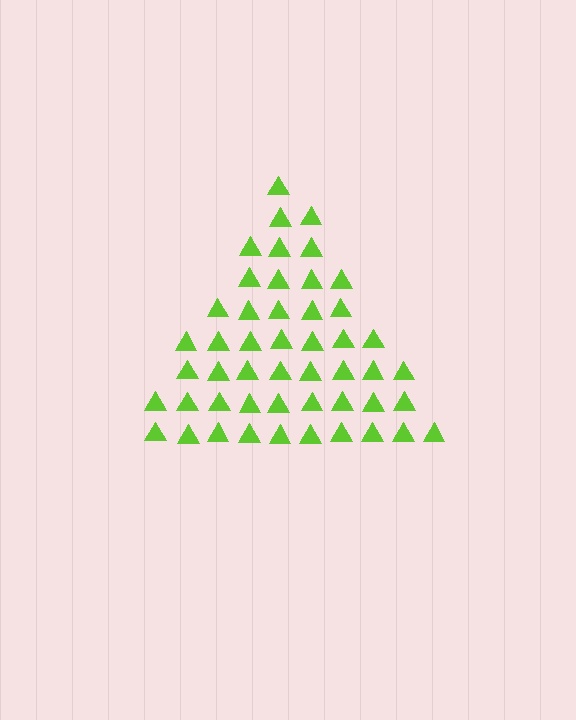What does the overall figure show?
The overall figure shows a triangle.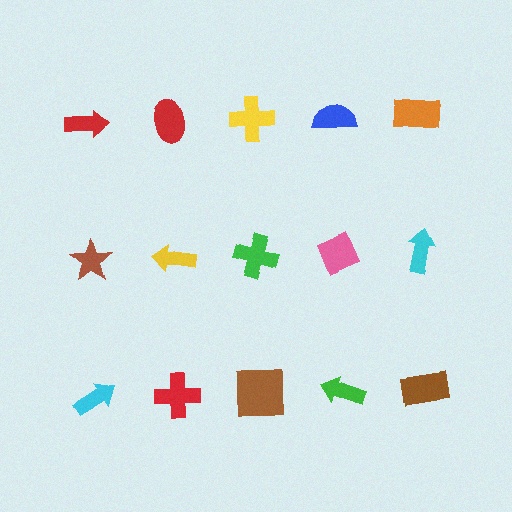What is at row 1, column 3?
A yellow cross.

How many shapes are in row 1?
5 shapes.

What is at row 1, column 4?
A blue semicircle.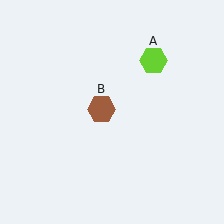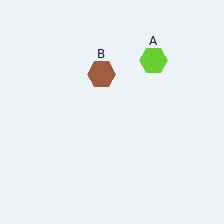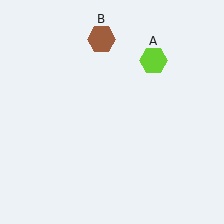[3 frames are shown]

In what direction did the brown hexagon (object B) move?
The brown hexagon (object B) moved up.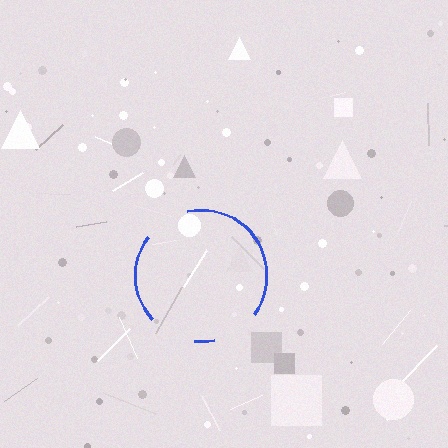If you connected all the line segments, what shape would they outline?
They would outline a circle.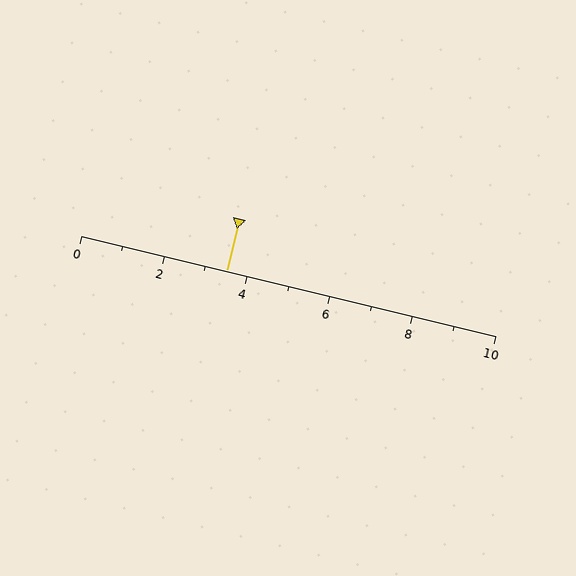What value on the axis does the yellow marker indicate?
The marker indicates approximately 3.5.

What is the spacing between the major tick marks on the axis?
The major ticks are spaced 2 apart.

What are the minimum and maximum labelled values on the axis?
The axis runs from 0 to 10.